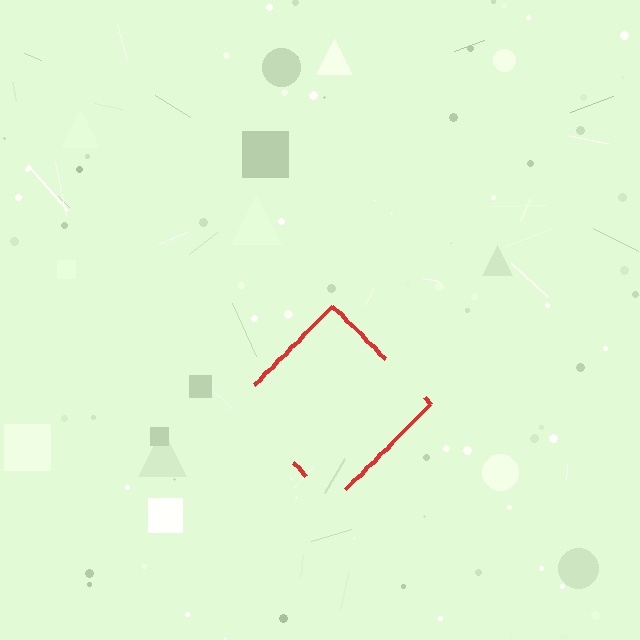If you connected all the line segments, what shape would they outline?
They would outline a diamond.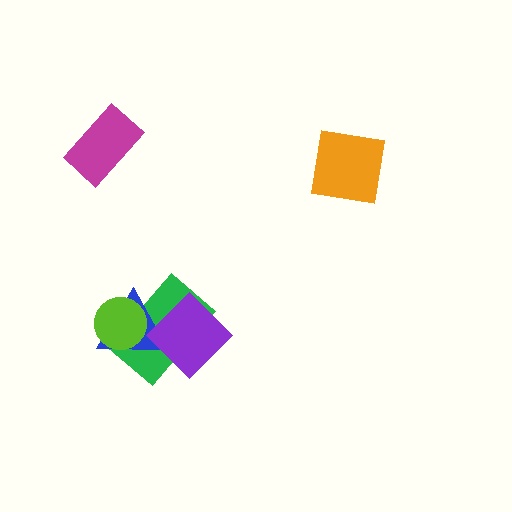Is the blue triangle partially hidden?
Yes, it is partially covered by another shape.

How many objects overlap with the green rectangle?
3 objects overlap with the green rectangle.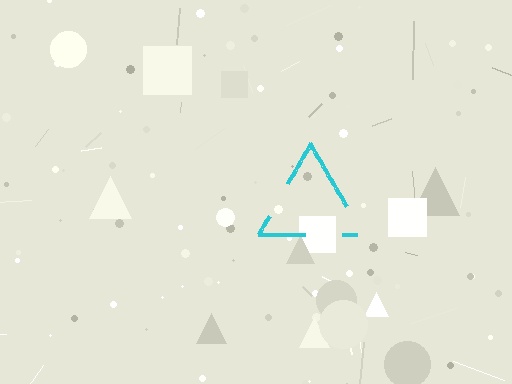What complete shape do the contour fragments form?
The contour fragments form a triangle.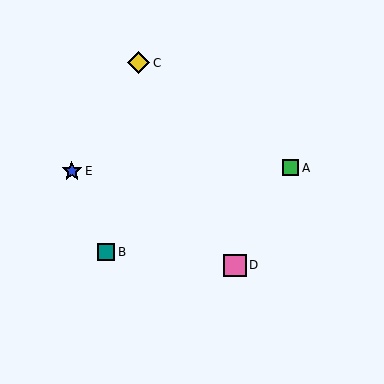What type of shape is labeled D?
Shape D is a pink square.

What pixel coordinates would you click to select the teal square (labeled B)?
Click at (106, 252) to select the teal square B.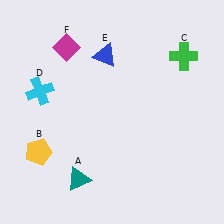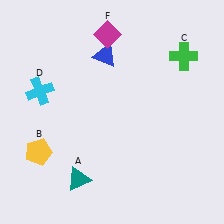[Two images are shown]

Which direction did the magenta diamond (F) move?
The magenta diamond (F) moved right.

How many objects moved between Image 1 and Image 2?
1 object moved between the two images.